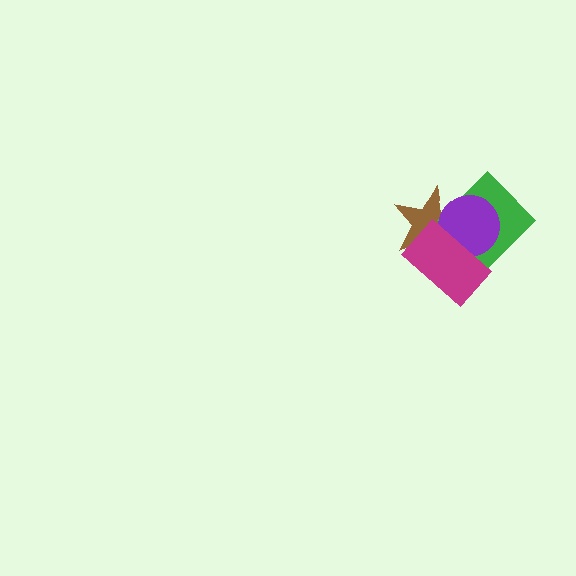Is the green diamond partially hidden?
Yes, it is partially covered by another shape.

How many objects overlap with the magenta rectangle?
3 objects overlap with the magenta rectangle.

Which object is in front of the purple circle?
The magenta rectangle is in front of the purple circle.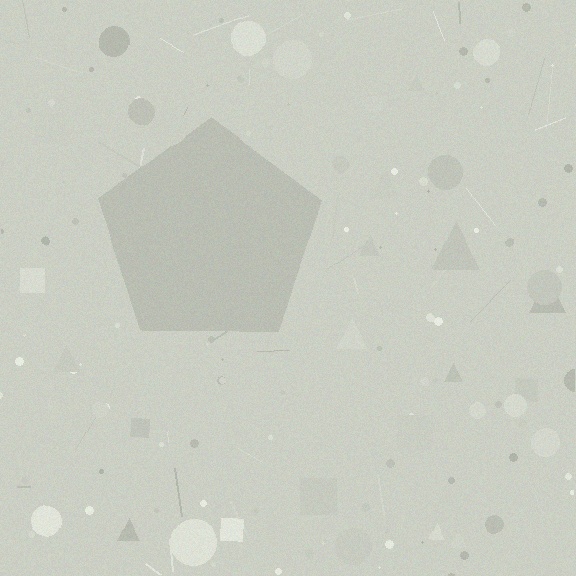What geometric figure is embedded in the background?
A pentagon is embedded in the background.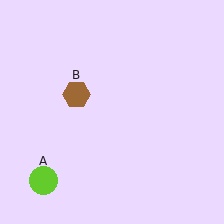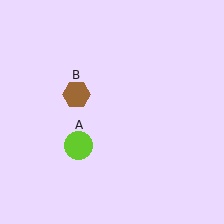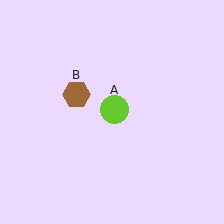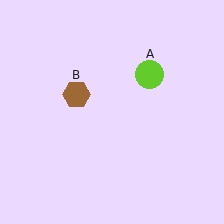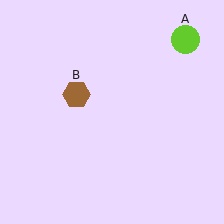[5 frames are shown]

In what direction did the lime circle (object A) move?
The lime circle (object A) moved up and to the right.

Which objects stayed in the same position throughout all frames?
Brown hexagon (object B) remained stationary.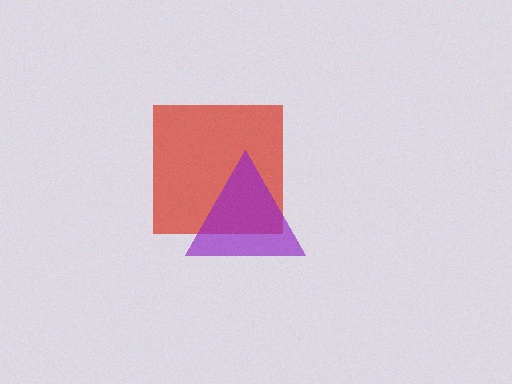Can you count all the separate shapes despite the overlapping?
Yes, there are 2 separate shapes.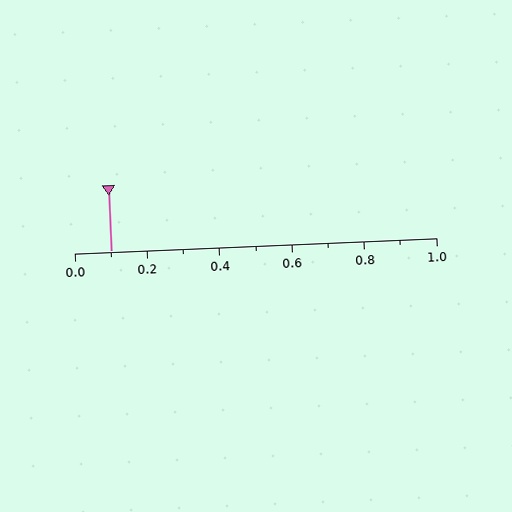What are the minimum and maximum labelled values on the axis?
The axis runs from 0.0 to 1.0.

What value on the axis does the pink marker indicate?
The marker indicates approximately 0.1.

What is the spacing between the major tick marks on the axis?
The major ticks are spaced 0.2 apart.